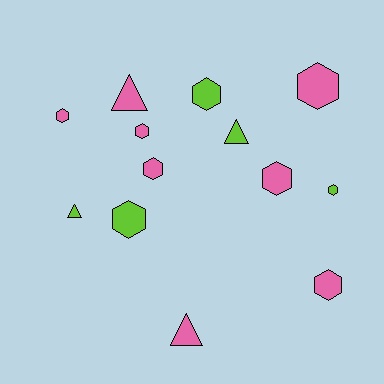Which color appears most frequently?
Pink, with 8 objects.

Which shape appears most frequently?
Hexagon, with 9 objects.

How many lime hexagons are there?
There are 3 lime hexagons.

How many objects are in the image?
There are 13 objects.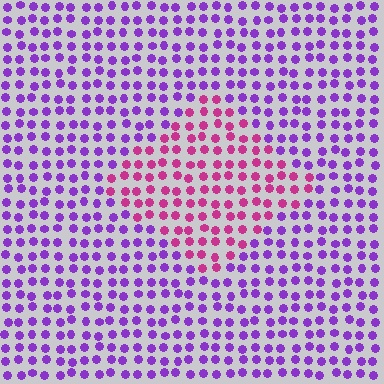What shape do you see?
I see a diamond.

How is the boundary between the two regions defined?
The boundary is defined purely by a slight shift in hue (about 48 degrees). Spacing, size, and orientation are identical on both sides.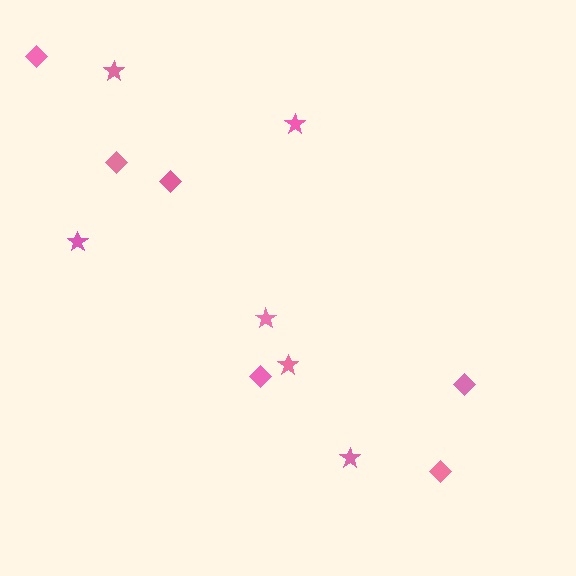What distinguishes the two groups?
There are 2 groups: one group of diamonds (6) and one group of stars (6).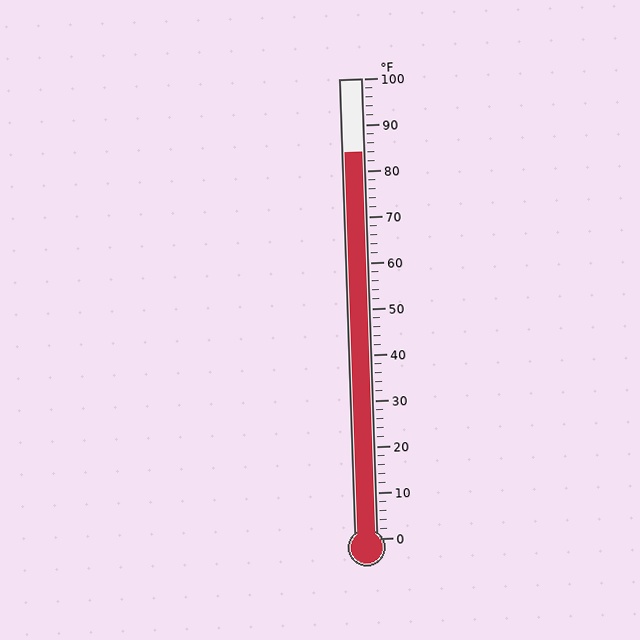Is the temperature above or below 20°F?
The temperature is above 20°F.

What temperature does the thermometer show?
The thermometer shows approximately 84°F.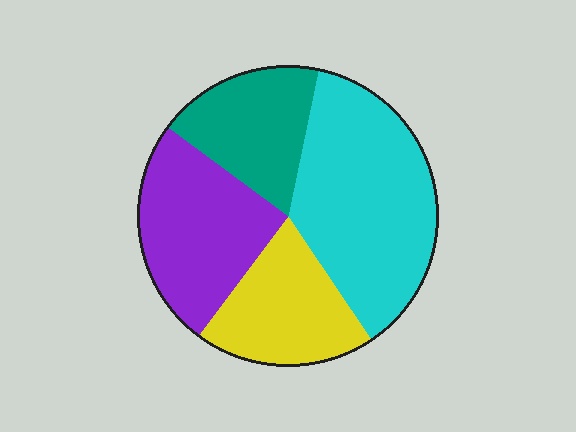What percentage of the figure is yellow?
Yellow takes up about one fifth (1/5) of the figure.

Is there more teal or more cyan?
Cyan.